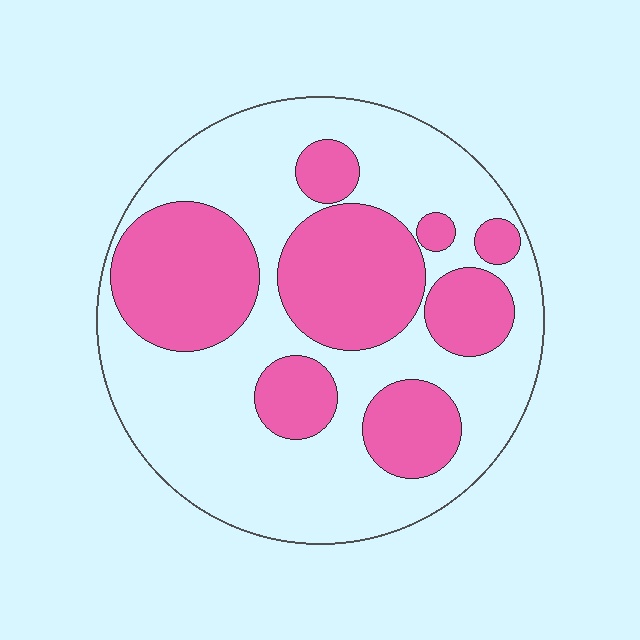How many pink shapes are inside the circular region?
8.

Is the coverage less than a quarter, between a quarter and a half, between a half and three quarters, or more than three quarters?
Between a quarter and a half.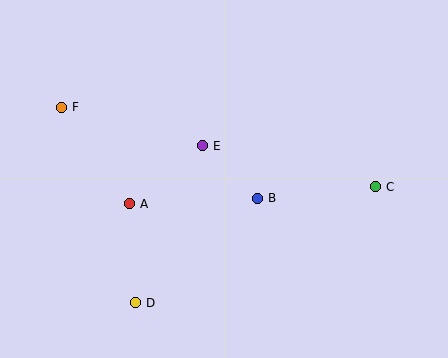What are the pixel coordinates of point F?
Point F is at (61, 107).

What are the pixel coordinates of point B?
Point B is at (257, 198).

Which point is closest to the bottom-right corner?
Point C is closest to the bottom-right corner.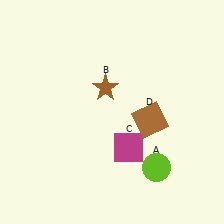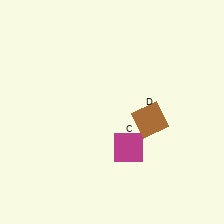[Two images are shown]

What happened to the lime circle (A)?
The lime circle (A) was removed in Image 2. It was in the bottom-right area of Image 1.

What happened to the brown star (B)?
The brown star (B) was removed in Image 2. It was in the top-left area of Image 1.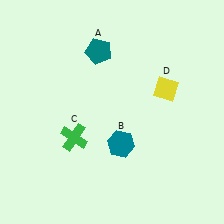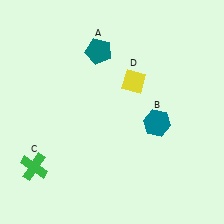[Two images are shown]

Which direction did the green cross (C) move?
The green cross (C) moved left.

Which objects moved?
The objects that moved are: the teal hexagon (B), the green cross (C), the yellow diamond (D).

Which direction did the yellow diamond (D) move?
The yellow diamond (D) moved left.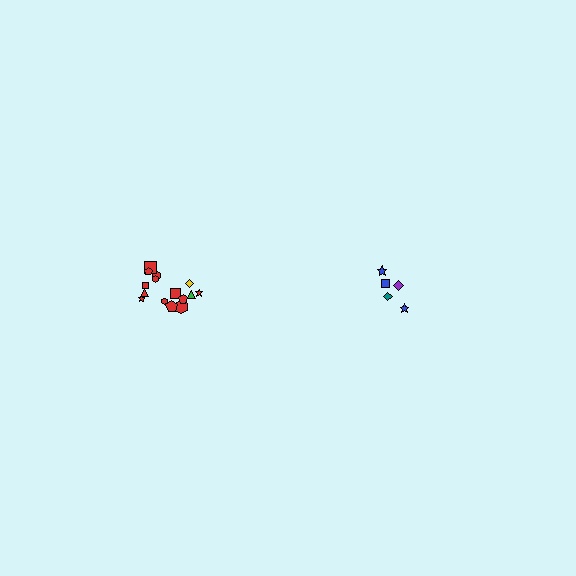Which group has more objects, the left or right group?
The left group.